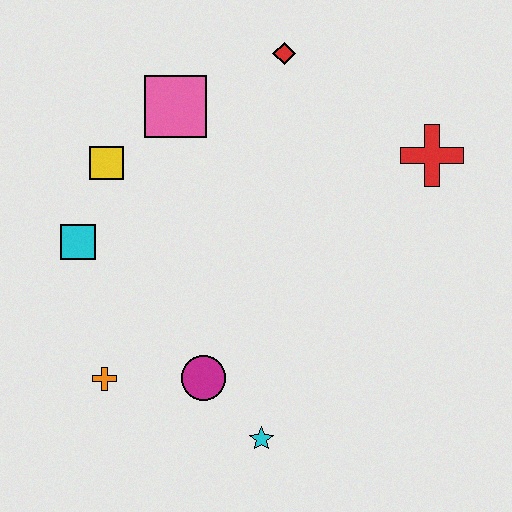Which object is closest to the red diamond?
The pink square is closest to the red diamond.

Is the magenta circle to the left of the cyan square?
No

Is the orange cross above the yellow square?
No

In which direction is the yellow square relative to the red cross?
The yellow square is to the left of the red cross.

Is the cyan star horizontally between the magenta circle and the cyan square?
No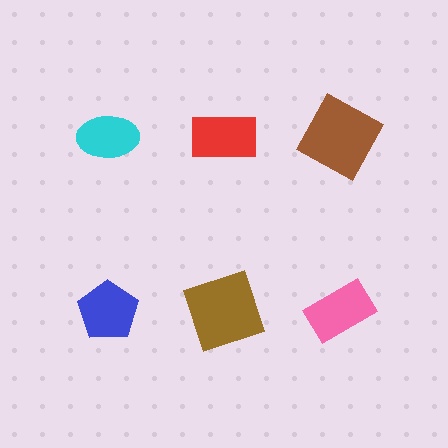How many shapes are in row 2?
3 shapes.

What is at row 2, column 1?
A blue pentagon.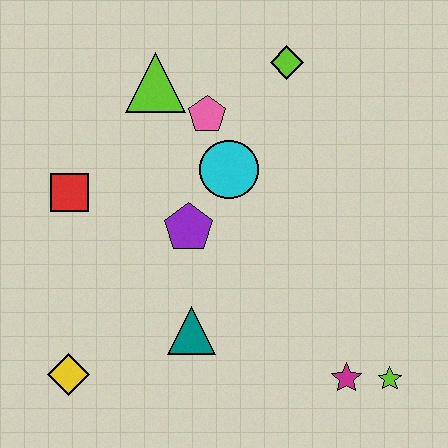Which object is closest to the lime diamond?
The pink pentagon is closest to the lime diamond.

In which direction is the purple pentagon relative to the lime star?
The purple pentagon is to the left of the lime star.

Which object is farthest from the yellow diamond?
The lime diamond is farthest from the yellow diamond.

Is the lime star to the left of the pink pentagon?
No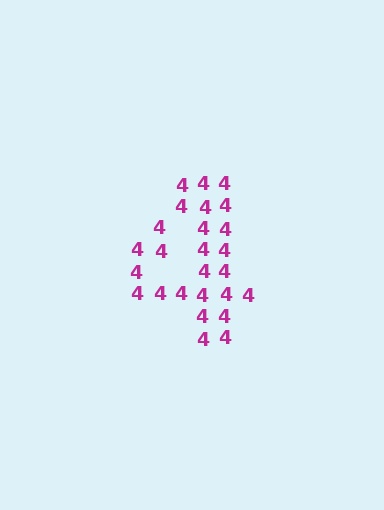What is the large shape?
The large shape is the digit 4.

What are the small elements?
The small elements are digit 4's.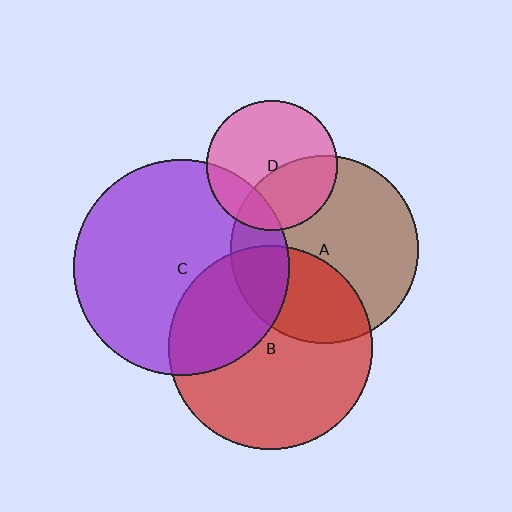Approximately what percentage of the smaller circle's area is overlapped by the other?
Approximately 20%.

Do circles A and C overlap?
Yes.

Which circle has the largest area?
Circle C (purple).